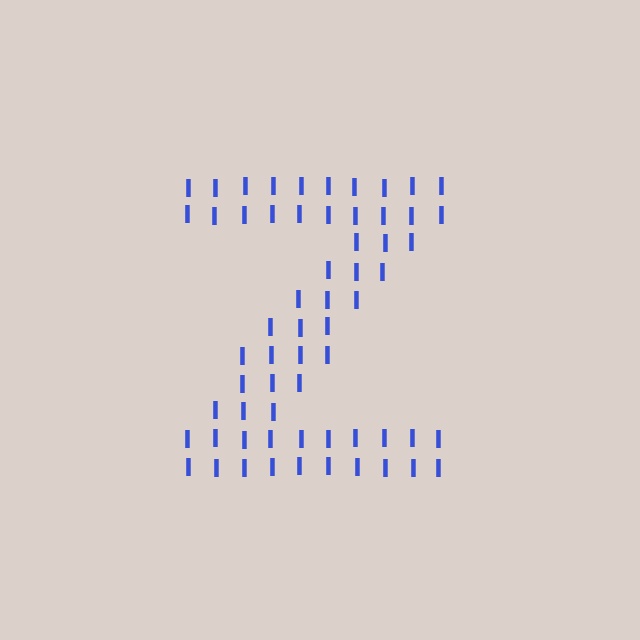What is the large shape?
The large shape is the letter Z.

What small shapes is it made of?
It is made of small letter I's.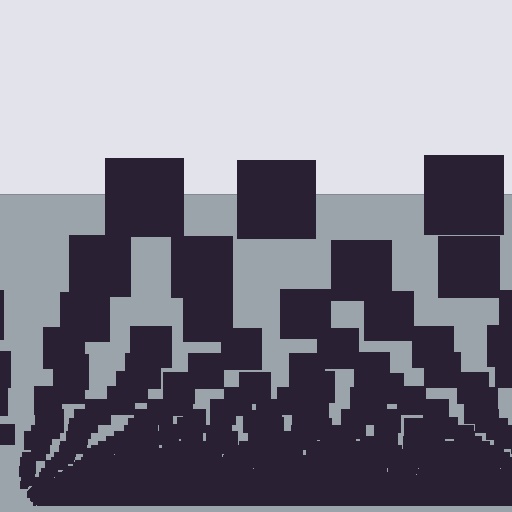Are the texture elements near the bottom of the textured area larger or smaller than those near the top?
Smaller. The gradient is inverted — elements near the bottom are smaller and denser.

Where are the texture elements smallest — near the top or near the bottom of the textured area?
Near the bottom.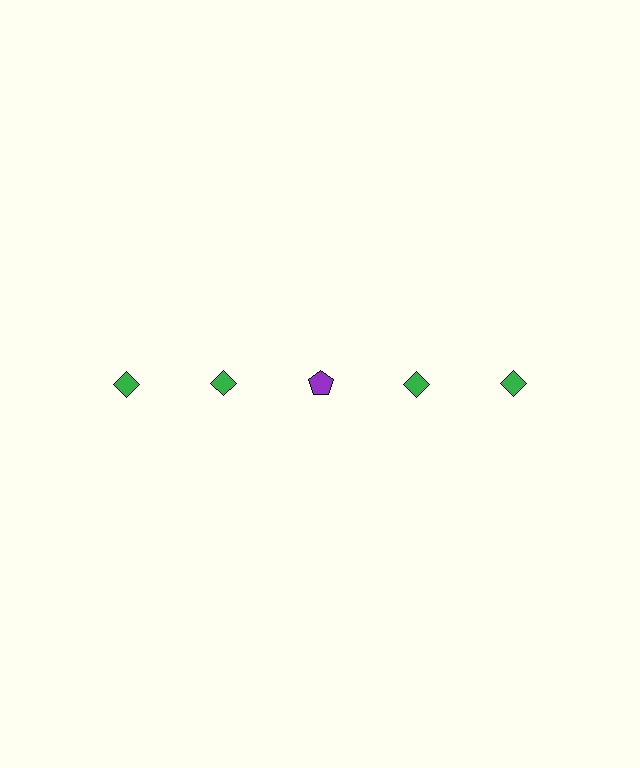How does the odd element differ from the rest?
It differs in both color (purple instead of green) and shape (pentagon instead of diamond).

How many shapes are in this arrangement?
There are 5 shapes arranged in a grid pattern.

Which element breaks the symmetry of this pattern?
The purple pentagon in the top row, center column breaks the symmetry. All other shapes are green diamonds.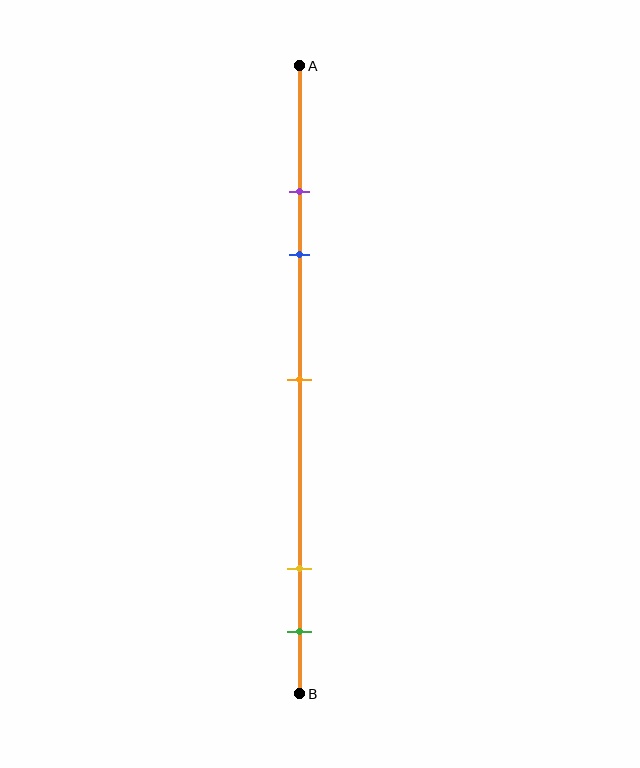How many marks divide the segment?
There are 5 marks dividing the segment.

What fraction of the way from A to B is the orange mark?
The orange mark is approximately 50% (0.5) of the way from A to B.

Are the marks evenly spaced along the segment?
No, the marks are not evenly spaced.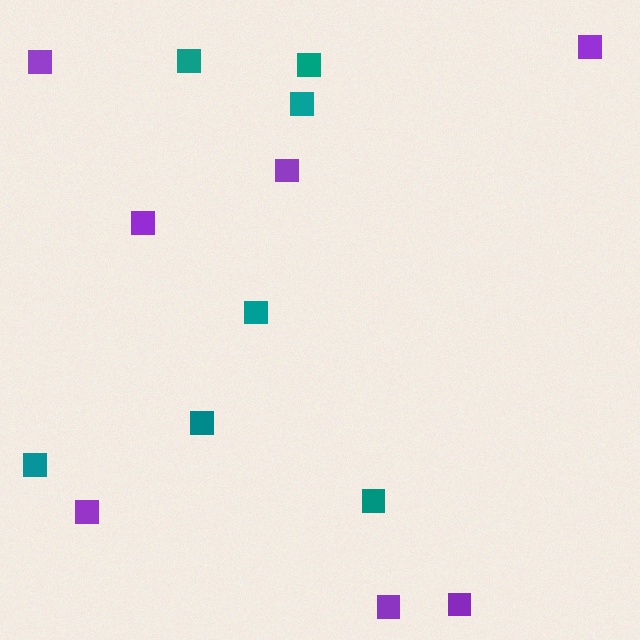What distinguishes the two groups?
There are 2 groups: one group of teal squares (7) and one group of purple squares (7).